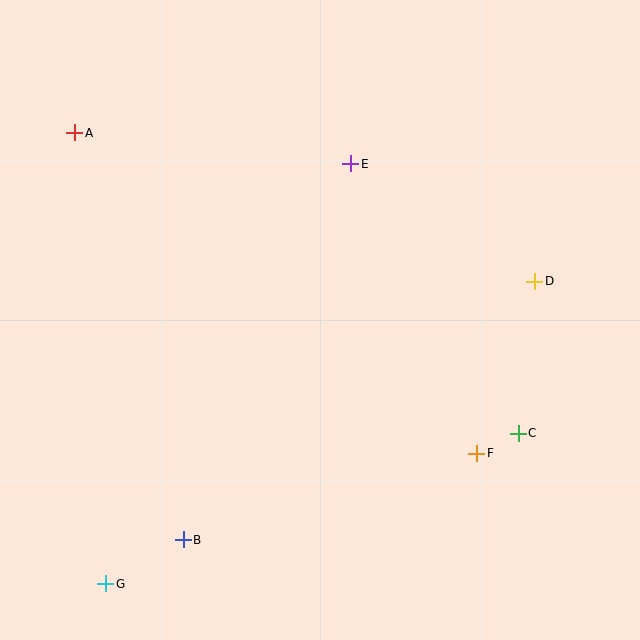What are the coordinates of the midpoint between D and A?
The midpoint between D and A is at (305, 207).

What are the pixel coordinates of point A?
Point A is at (75, 133).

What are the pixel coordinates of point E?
Point E is at (351, 164).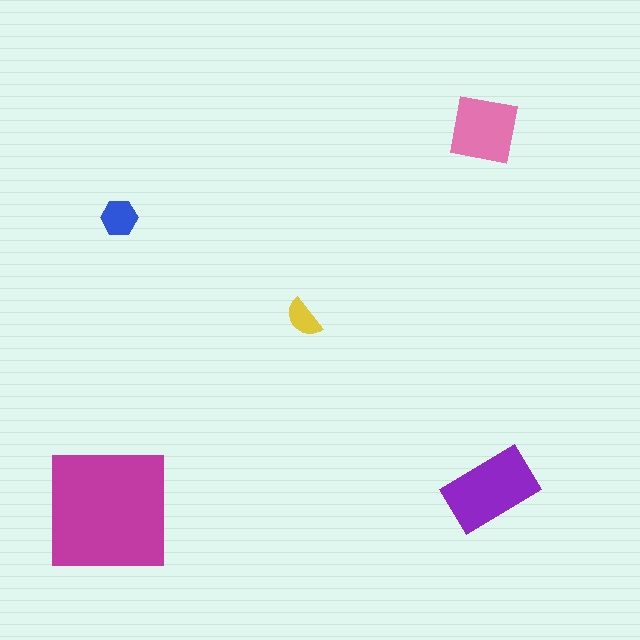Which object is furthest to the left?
The magenta square is leftmost.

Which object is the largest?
The magenta square.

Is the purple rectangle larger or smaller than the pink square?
Larger.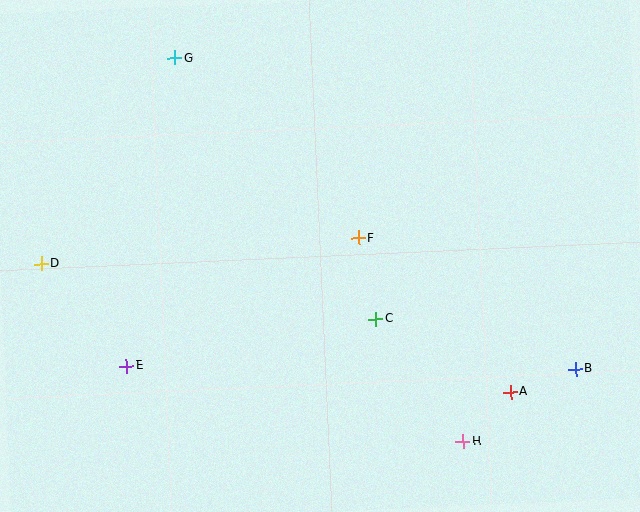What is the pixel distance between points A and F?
The distance between A and F is 216 pixels.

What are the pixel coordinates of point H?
Point H is at (463, 442).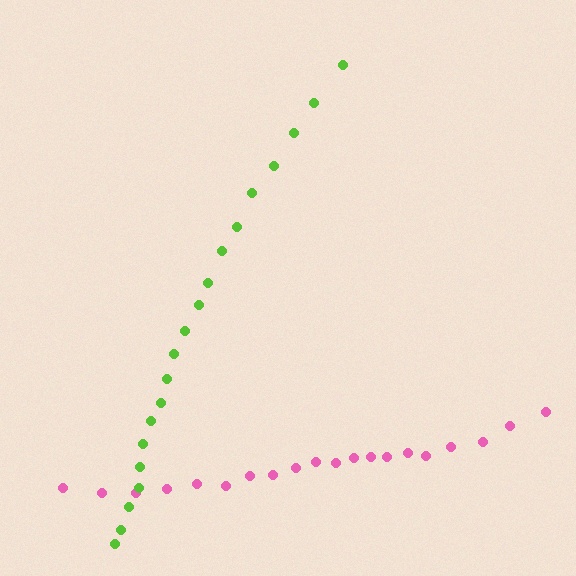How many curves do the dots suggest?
There are 2 distinct paths.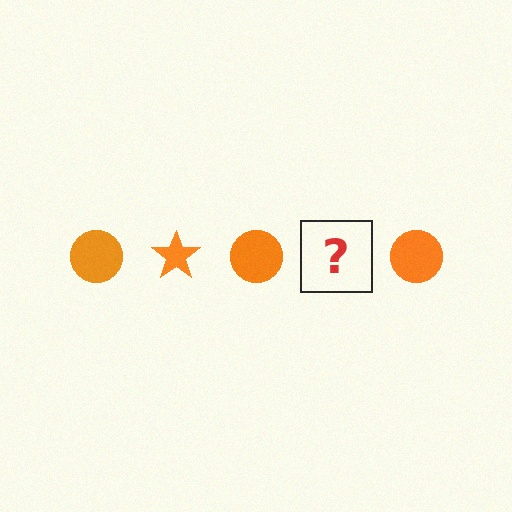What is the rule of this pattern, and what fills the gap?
The rule is that the pattern cycles through circle, star shapes in orange. The gap should be filled with an orange star.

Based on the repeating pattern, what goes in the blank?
The blank should be an orange star.